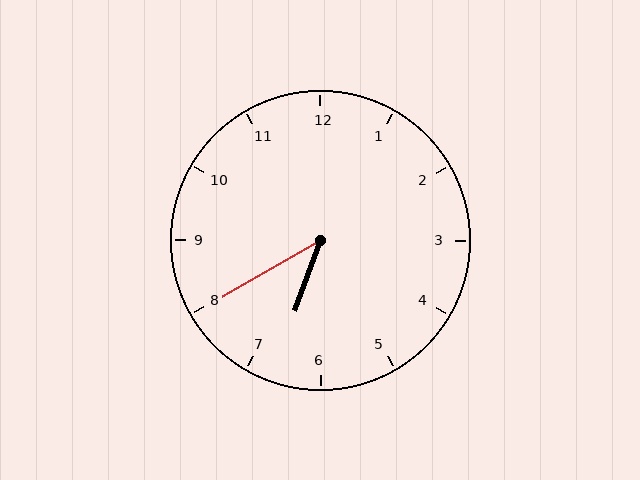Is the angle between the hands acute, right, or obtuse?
It is acute.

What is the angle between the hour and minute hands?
Approximately 40 degrees.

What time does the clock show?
6:40.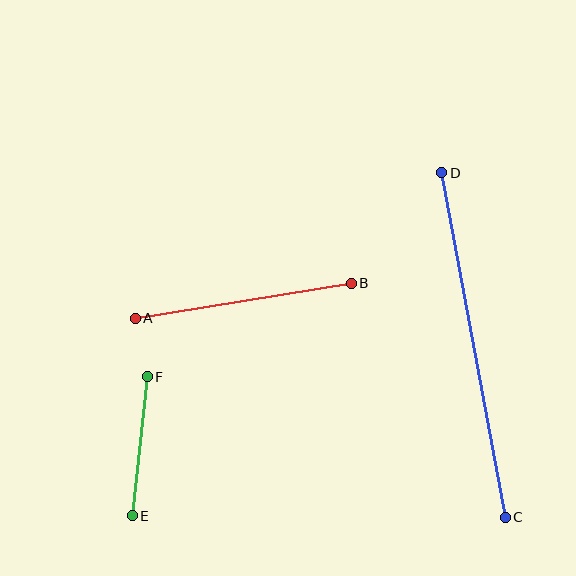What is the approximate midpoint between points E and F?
The midpoint is at approximately (140, 446) pixels.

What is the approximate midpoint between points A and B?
The midpoint is at approximately (243, 301) pixels.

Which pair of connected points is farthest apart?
Points C and D are farthest apart.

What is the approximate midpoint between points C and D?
The midpoint is at approximately (473, 345) pixels.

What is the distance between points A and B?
The distance is approximately 219 pixels.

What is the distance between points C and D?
The distance is approximately 351 pixels.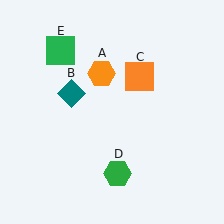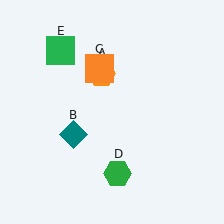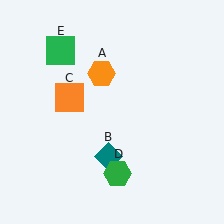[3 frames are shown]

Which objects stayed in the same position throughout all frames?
Orange hexagon (object A) and green hexagon (object D) and green square (object E) remained stationary.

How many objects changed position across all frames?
2 objects changed position: teal diamond (object B), orange square (object C).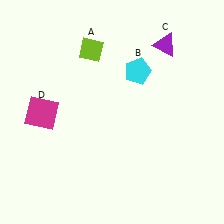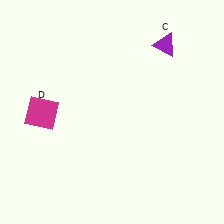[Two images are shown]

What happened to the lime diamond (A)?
The lime diamond (A) was removed in Image 2. It was in the top-left area of Image 1.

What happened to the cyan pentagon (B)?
The cyan pentagon (B) was removed in Image 2. It was in the top-right area of Image 1.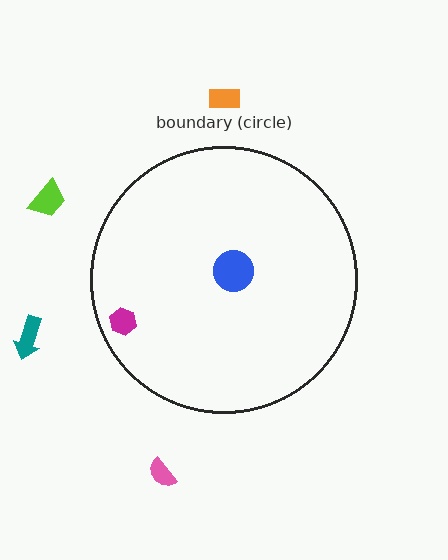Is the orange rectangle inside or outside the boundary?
Outside.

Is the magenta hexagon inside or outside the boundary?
Inside.